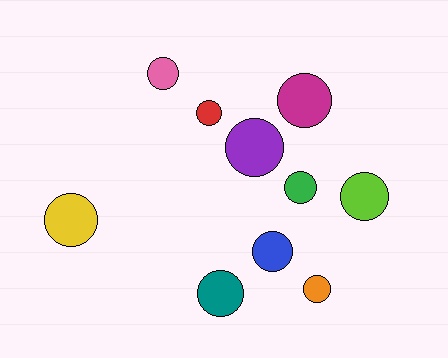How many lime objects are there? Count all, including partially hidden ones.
There is 1 lime object.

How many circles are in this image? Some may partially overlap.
There are 10 circles.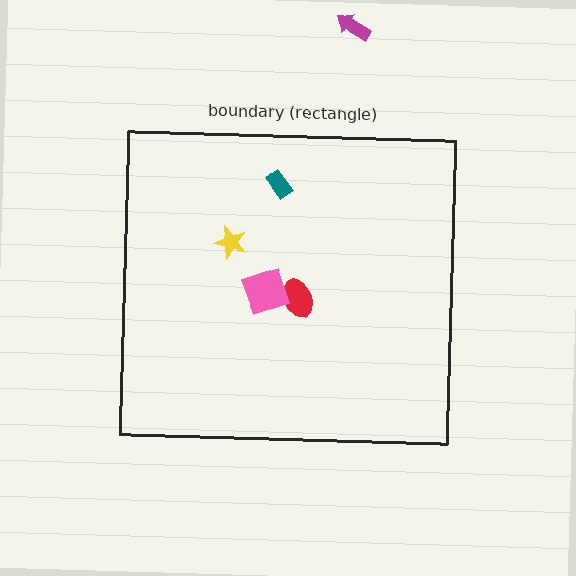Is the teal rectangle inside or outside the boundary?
Inside.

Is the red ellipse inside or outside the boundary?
Inside.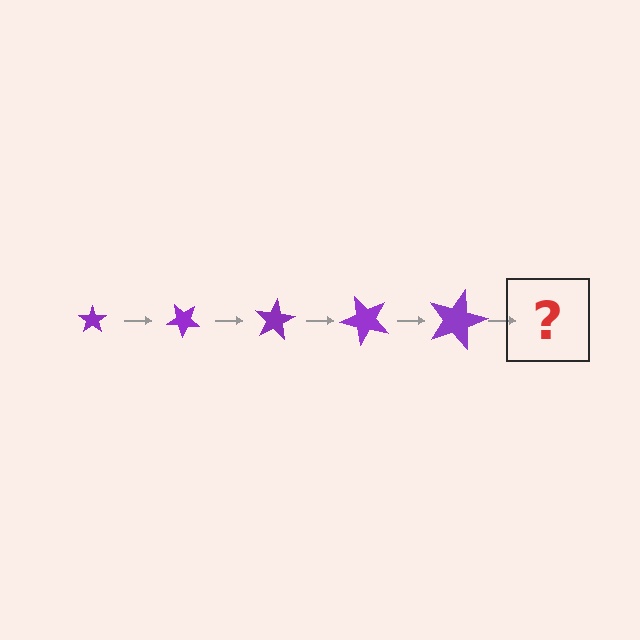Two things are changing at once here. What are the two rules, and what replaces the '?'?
The two rules are that the star grows larger each step and it rotates 40 degrees each step. The '?' should be a star, larger than the previous one and rotated 200 degrees from the start.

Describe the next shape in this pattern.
It should be a star, larger than the previous one and rotated 200 degrees from the start.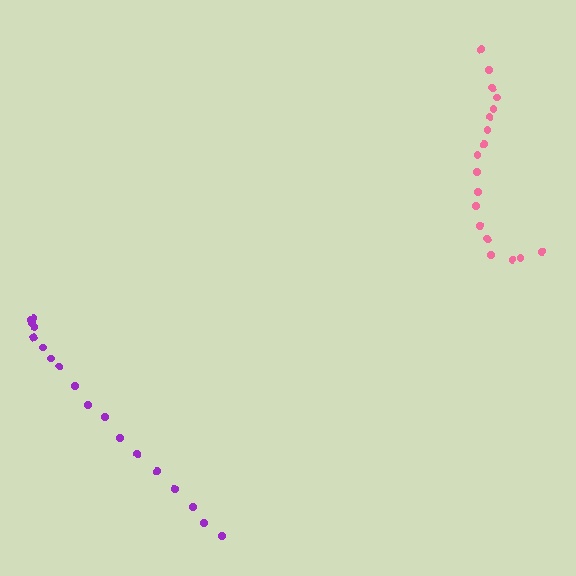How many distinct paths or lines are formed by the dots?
There are 2 distinct paths.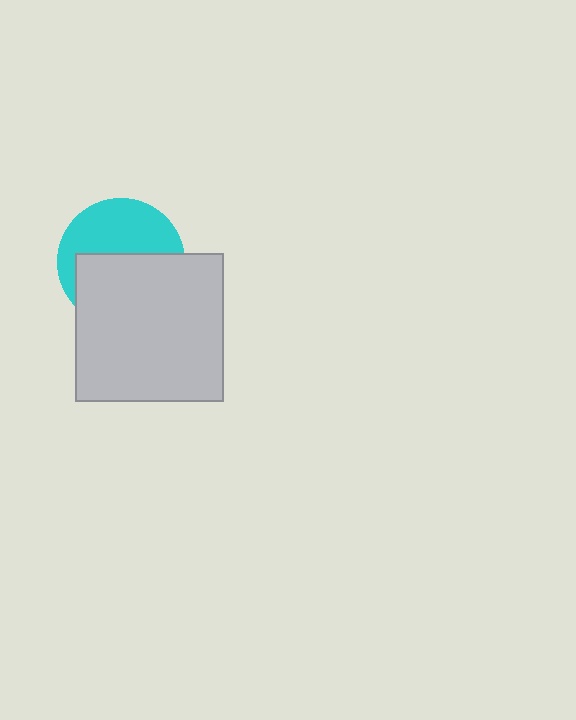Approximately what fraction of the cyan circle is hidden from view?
Roughly 53% of the cyan circle is hidden behind the light gray square.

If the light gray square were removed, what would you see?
You would see the complete cyan circle.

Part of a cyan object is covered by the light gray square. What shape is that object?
It is a circle.